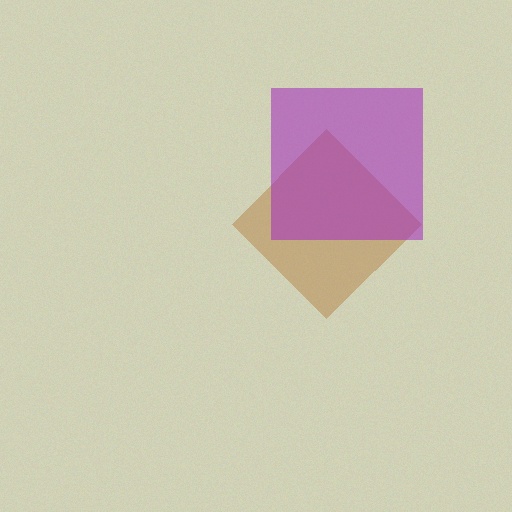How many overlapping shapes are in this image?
There are 2 overlapping shapes in the image.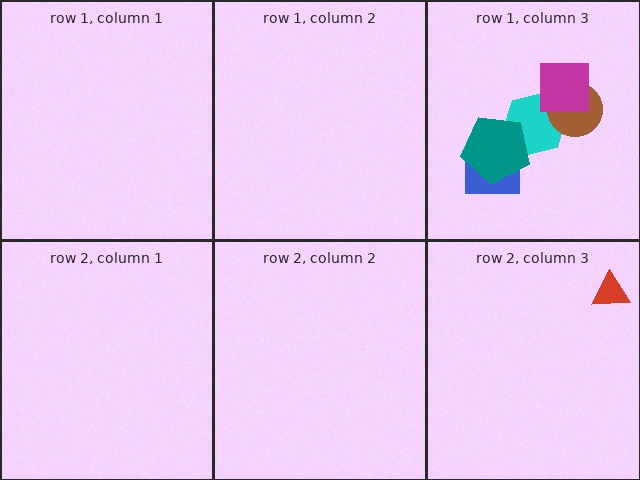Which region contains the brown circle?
The row 1, column 3 region.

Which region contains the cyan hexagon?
The row 1, column 3 region.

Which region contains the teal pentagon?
The row 1, column 3 region.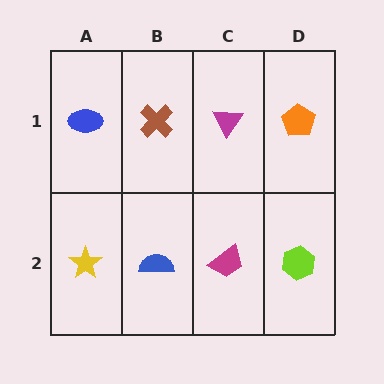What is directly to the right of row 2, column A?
A blue semicircle.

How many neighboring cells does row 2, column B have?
3.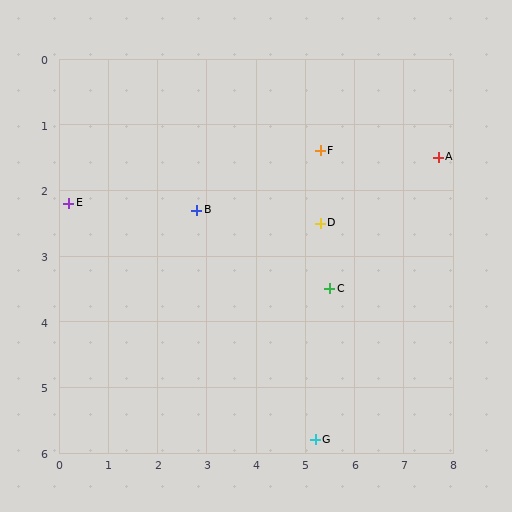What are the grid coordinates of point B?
Point B is at approximately (2.8, 2.3).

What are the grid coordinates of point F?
Point F is at approximately (5.3, 1.4).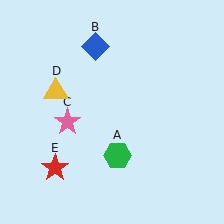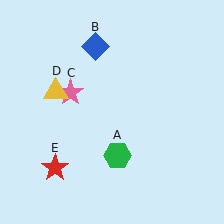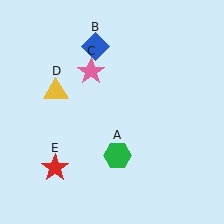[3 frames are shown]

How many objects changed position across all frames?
1 object changed position: pink star (object C).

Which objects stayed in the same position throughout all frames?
Green hexagon (object A) and blue diamond (object B) and yellow triangle (object D) and red star (object E) remained stationary.